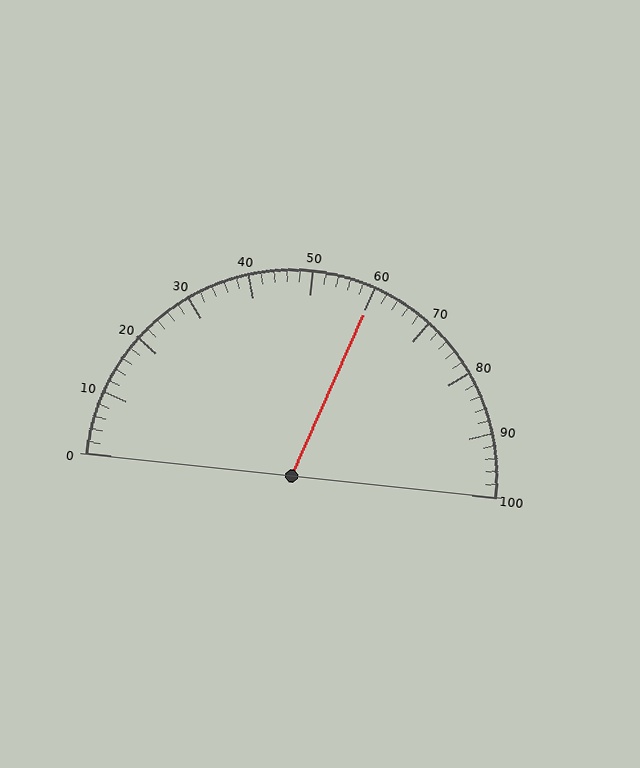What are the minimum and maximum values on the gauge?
The gauge ranges from 0 to 100.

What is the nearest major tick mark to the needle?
The nearest major tick mark is 60.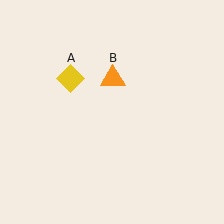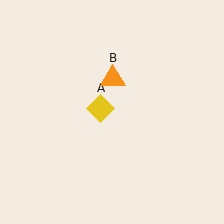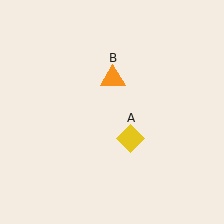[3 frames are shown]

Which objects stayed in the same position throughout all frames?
Orange triangle (object B) remained stationary.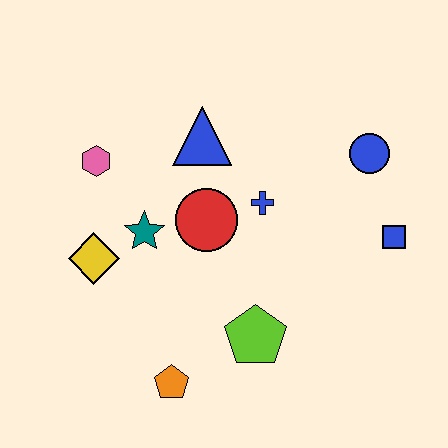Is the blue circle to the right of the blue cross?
Yes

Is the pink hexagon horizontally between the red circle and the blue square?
No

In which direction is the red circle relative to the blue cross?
The red circle is to the left of the blue cross.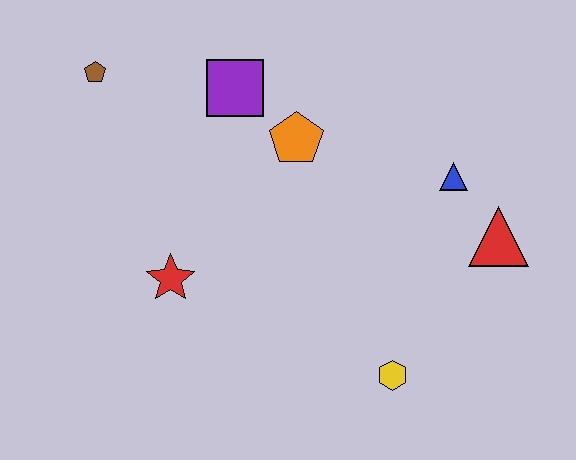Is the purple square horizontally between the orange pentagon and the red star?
Yes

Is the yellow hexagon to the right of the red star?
Yes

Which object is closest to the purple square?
The orange pentagon is closest to the purple square.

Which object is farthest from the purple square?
The yellow hexagon is farthest from the purple square.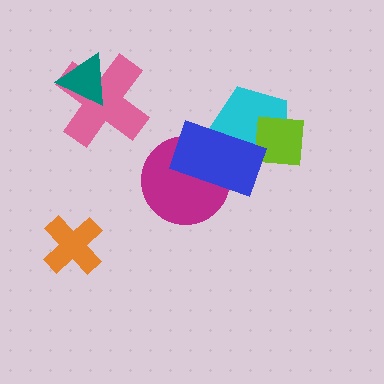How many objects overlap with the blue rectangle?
3 objects overlap with the blue rectangle.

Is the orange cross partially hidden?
No, no other shape covers it.